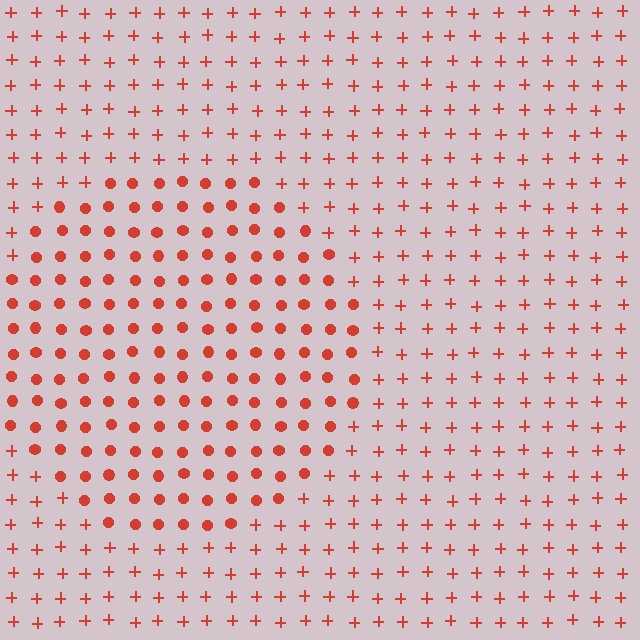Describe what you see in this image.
The image is filled with small red elements arranged in a uniform grid. A circle-shaped region contains circles, while the surrounding area contains plus signs. The boundary is defined purely by the change in element shape.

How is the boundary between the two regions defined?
The boundary is defined by a change in element shape: circles inside vs. plus signs outside. All elements share the same color and spacing.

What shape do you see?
I see a circle.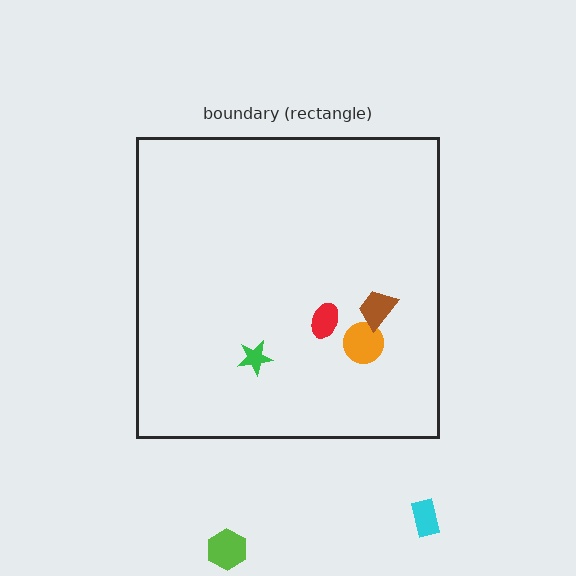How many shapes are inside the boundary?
4 inside, 2 outside.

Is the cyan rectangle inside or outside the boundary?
Outside.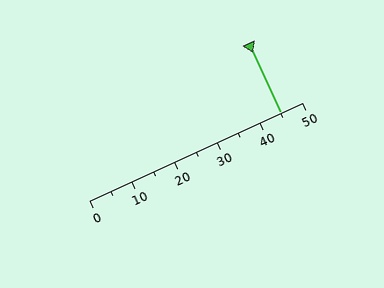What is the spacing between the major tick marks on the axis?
The major ticks are spaced 10 apart.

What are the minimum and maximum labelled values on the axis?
The axis runs from 0 to 50.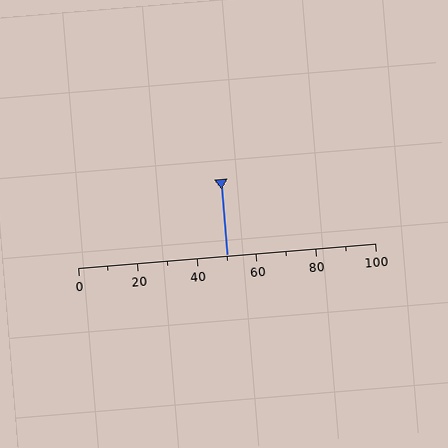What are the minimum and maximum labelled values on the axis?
The axis runs from 0 to 100.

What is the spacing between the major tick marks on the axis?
The major ticks are spaced 20 apart.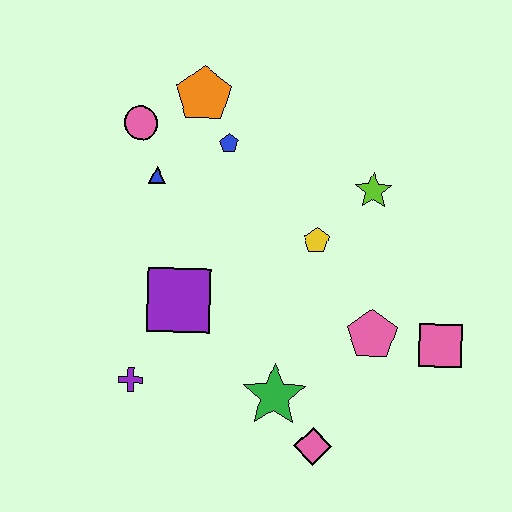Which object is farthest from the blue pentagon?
The pink diamond is farthest from the blue pentagon.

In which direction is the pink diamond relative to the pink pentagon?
The pink diamond is below the pink pentagon.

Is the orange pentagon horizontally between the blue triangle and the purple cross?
No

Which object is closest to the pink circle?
The blue triangle is closest to the pink circle.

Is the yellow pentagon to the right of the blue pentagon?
Yes